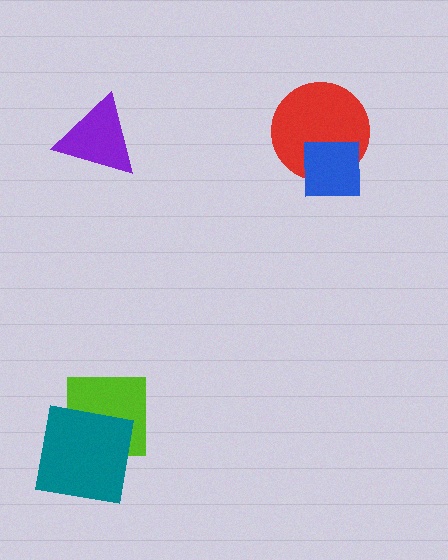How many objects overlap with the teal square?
1 object overlaps with the teal square.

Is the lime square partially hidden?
Yes, it is partially covered by another shape.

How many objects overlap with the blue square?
1 object overlaps with the blue square.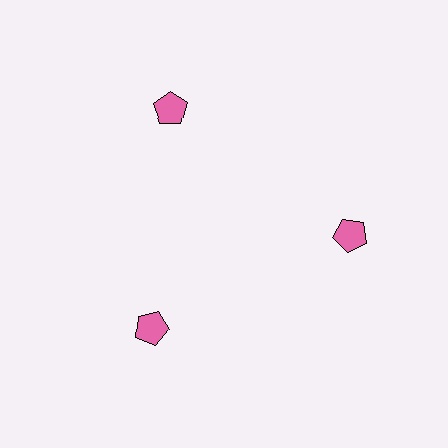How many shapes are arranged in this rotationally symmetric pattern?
There are 3 shapes, arranged in 3 groups of 1.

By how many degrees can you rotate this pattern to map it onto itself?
The pattern maps onto itself every 120 degrees of rotation.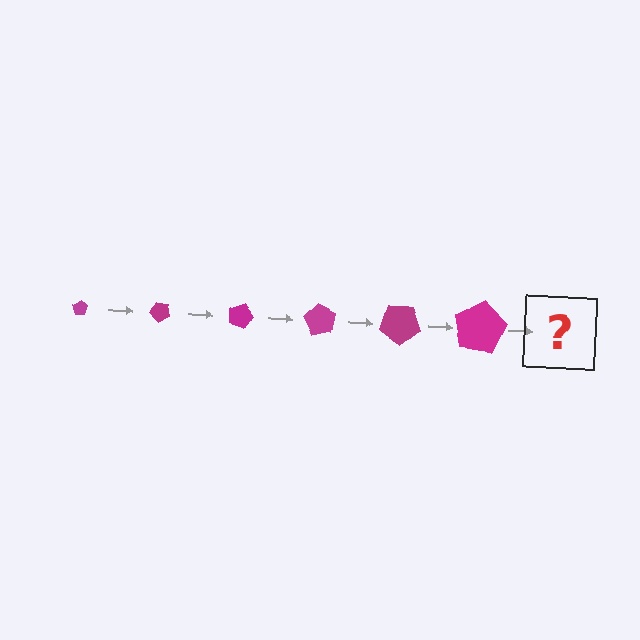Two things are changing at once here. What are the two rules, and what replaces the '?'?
The two rules are that the pentagon grows larger each step and it rotates 45 degrees each step. The '?' should be a pentagon, larger than the previous one and rotated 270 degrees from the start.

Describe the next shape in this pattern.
It should be a pentagon, larger than the previous one and rotated 270 degrees from the start.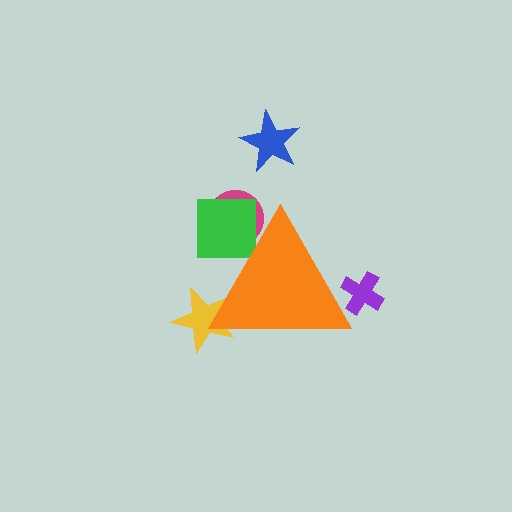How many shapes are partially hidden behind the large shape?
4 shapes are partially hidden.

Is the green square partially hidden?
Yes, the green square is partially hidden behind the orange triangle.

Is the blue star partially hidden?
No, the blue star is fully visible.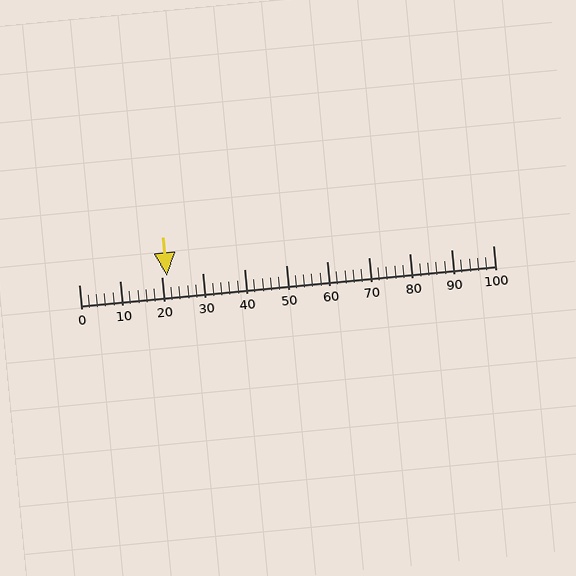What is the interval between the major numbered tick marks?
The major tick marks are spaced 10 units apart.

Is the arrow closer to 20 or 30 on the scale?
The arrow is closer to 20.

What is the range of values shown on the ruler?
The ruler shows values from 0 to 100.